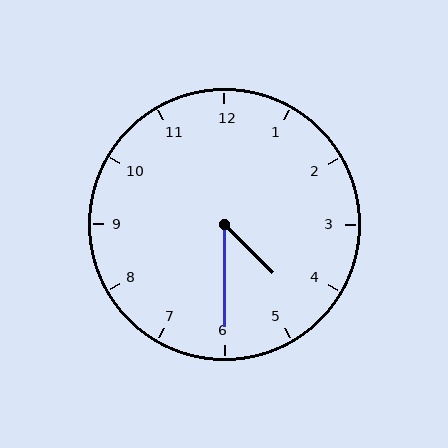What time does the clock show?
4:30.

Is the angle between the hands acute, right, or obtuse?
It is acute.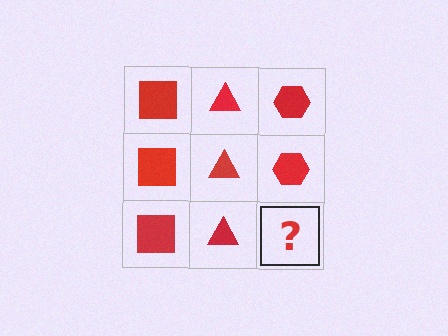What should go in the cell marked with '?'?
The missing cell should contain a red hexagon.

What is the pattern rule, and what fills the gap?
The rule is that each column has a consistent shape. The gap should be filled with a red hexagon.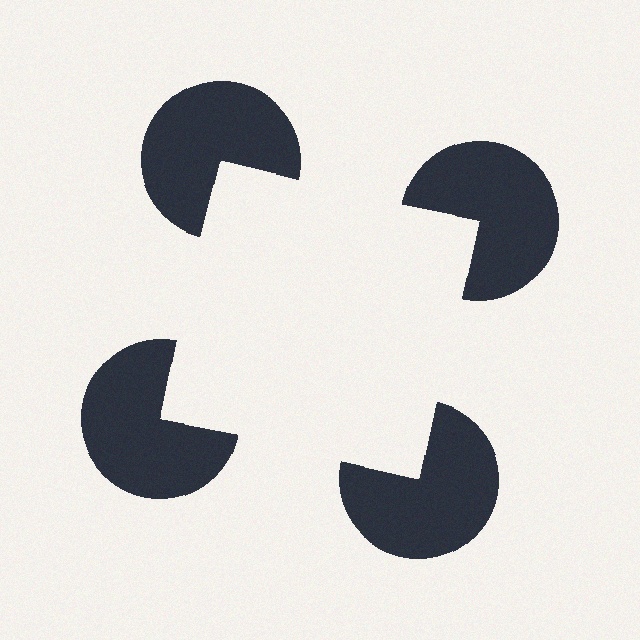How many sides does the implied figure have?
4 sides.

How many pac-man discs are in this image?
There are 4 — one at each vertex of the illusory square.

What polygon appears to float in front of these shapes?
An illusory square — its edges are inferred from the aligned wedge cuts in the pac-man discs, not physically drawn.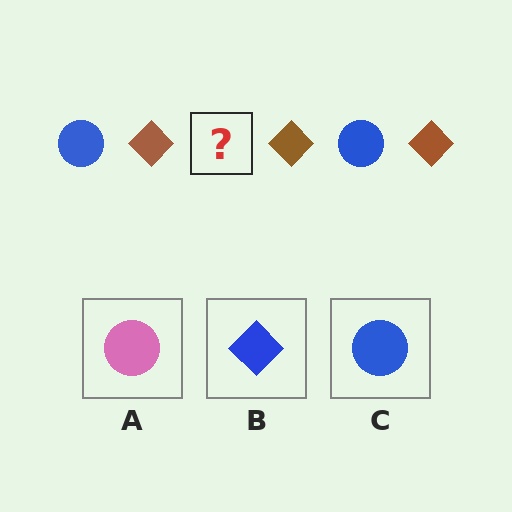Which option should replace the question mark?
Option C.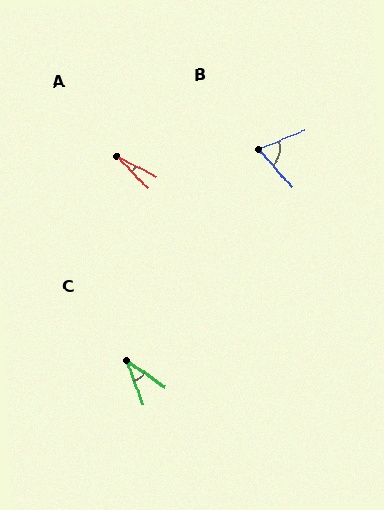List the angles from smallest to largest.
A (18°), C (36°), B (71°).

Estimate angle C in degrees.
Approximately 36 degrees.